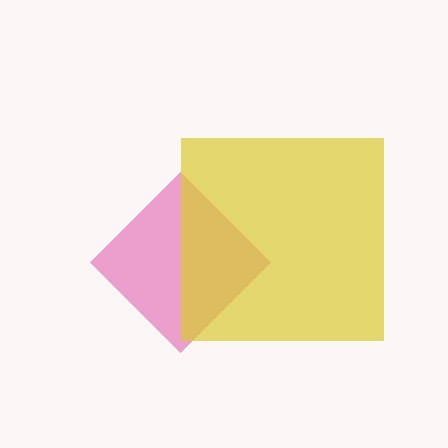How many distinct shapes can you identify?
There are 2 distinct shapes: a pink diamond, a yellow square.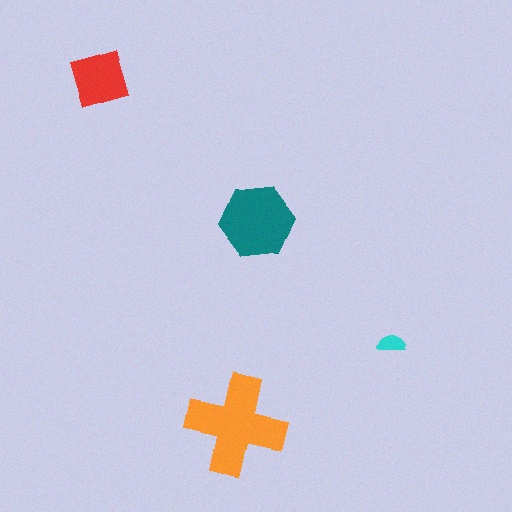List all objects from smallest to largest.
The cyan semicircle, the red diamond, the teal hexagon, the orange cross.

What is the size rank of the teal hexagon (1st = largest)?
2nd.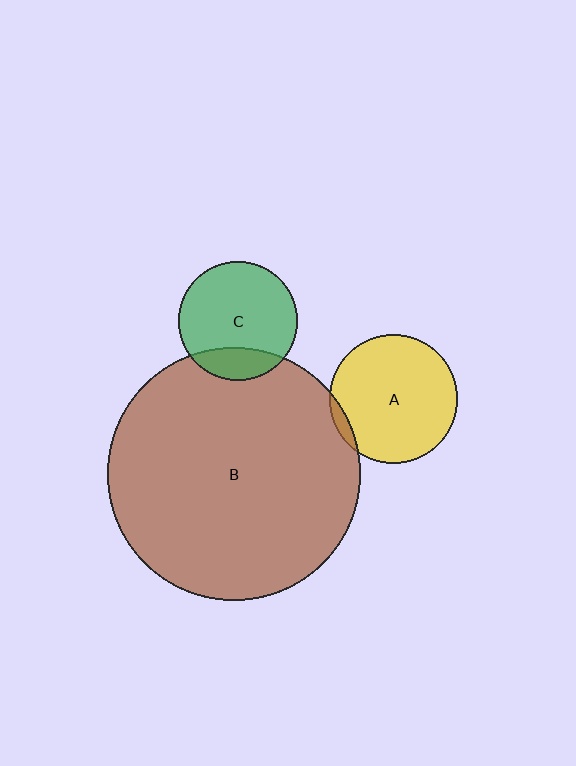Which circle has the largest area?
Circle B (brown).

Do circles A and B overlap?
Yes.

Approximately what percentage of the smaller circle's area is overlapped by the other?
Approximately 5%.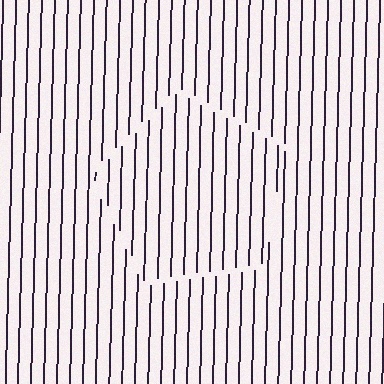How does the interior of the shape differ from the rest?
The interior of the shape contains the same grating, shifted by half a period — the contour is defined by the phase discontinuity where line-ends from the inner and outer gratings abut.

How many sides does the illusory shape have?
5 sides — the line-ends trace a pentagon.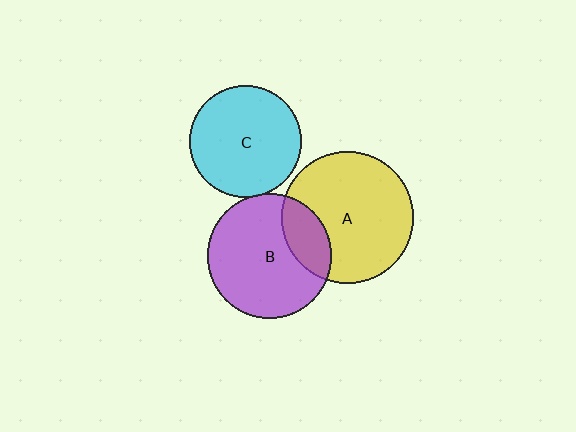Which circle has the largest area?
Circle A (yellow).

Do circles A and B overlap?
Yes.